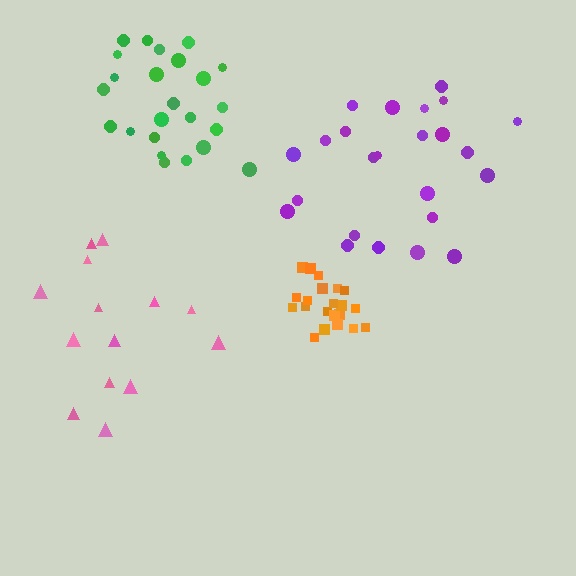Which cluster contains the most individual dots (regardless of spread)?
Purple (24).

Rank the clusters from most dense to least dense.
orange, green, purple, pink.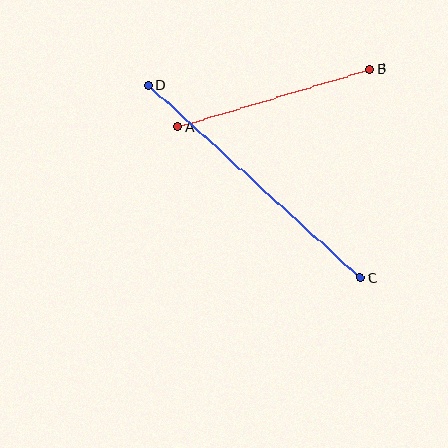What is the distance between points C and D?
The distance is approximately 287 pixels.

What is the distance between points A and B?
The distance is approximately 200 pixels.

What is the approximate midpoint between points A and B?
The midpoint is at approximately (274, 98) pixels.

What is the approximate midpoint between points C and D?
The midpoint is at approximately (254, 182) pixels.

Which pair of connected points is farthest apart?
Points C and D are farthest apart.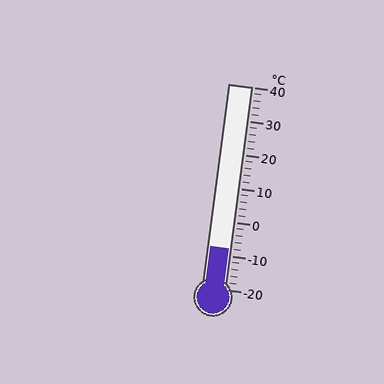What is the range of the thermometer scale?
The thermometer scale ranges from -20°C to 40°C.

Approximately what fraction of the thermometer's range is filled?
The thermometer is filled to approximately 20% of its range.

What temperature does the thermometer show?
The thermometer shows approximately -8°C.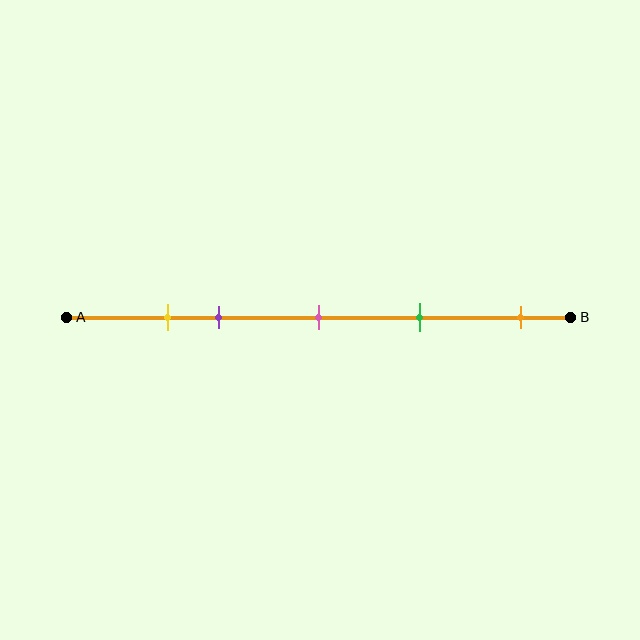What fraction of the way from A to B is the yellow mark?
The yellow mark is approximately 20% (0.2) of the way from A to B.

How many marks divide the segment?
There are 5 marks dividing the segment.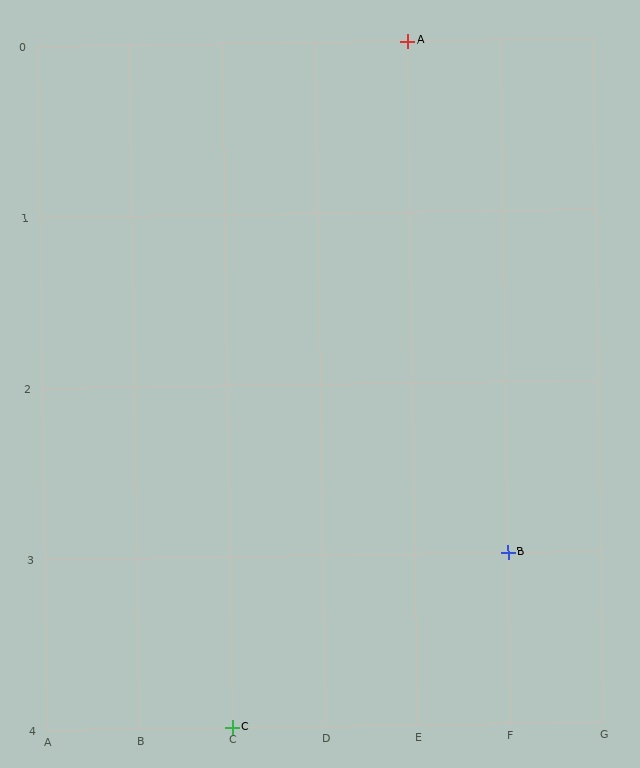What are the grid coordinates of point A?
Point A is at grid coordinates (E, 0).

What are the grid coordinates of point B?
Point B is at grid coordinates (F, 3).